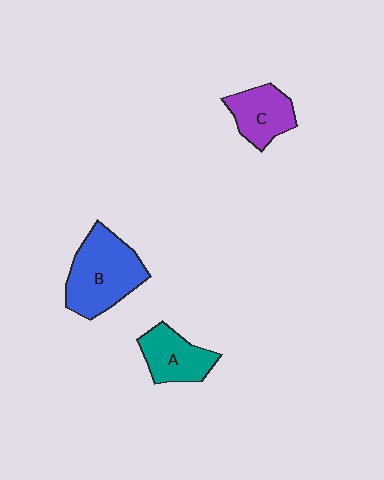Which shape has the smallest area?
Shape C (purple).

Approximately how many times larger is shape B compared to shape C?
Approximately 1.6 times.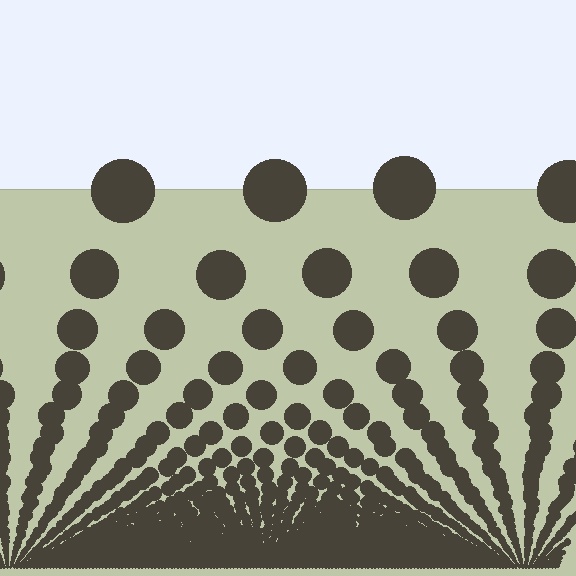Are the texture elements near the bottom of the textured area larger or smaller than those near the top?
Smaller. The gradient is inverted — elements near the bottom are smaller and denser.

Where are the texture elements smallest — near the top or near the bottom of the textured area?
Near the bottom.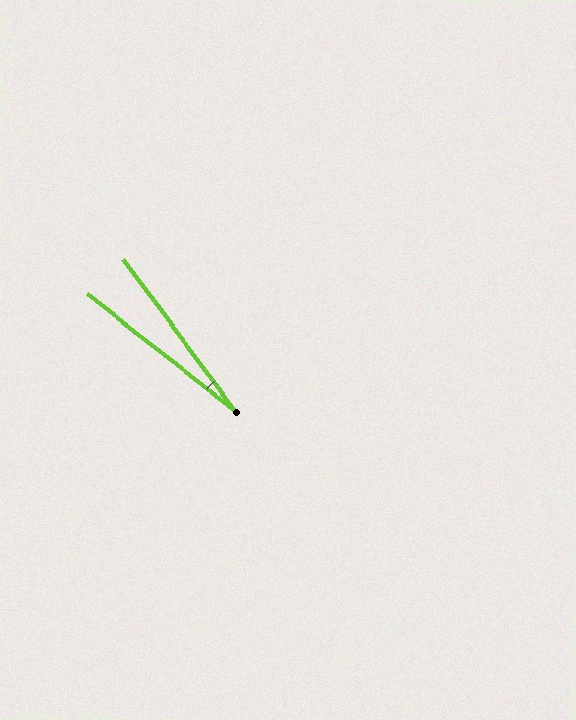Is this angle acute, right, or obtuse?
It is acute.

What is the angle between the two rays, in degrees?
Approximately 16 degrees.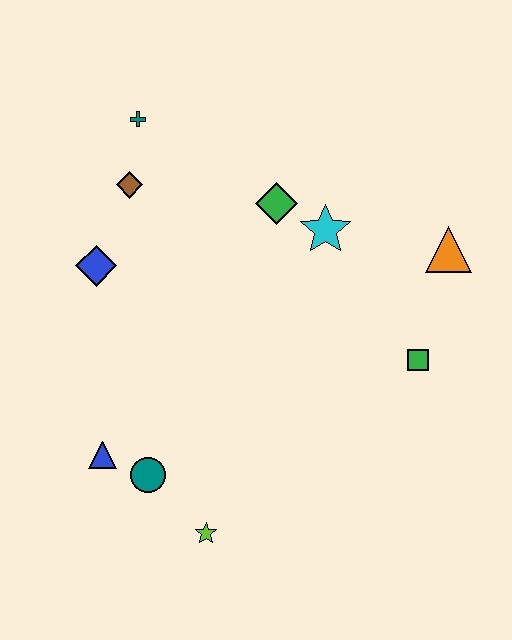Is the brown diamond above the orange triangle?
Yes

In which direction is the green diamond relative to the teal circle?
The green diamond is above the teal circle.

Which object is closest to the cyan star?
The green diamond is closest to the cyan star.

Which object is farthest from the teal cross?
The lime star is farthest from the teal cross.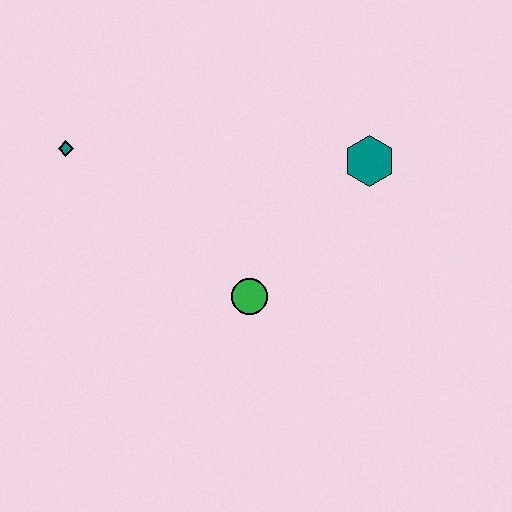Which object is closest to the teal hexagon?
The green circle is closest to the teal hexagon.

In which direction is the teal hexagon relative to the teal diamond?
The teal hexagon is to the right of the teal diamond.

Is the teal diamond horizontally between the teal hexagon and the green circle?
No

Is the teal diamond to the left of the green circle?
Yes